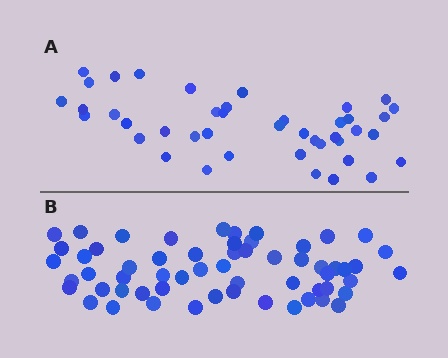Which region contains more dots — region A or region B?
Region B (the bottom region) has more dots.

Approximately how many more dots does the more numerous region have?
Region B has approximately 15 more dots than region A.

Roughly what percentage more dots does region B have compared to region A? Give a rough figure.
About 40% more.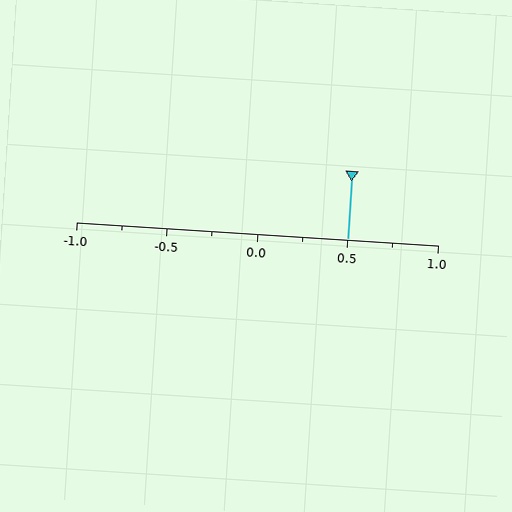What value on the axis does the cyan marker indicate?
The marker indicates approximately 0.5.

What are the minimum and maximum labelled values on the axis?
The axis runs from -1.0 to 1.0.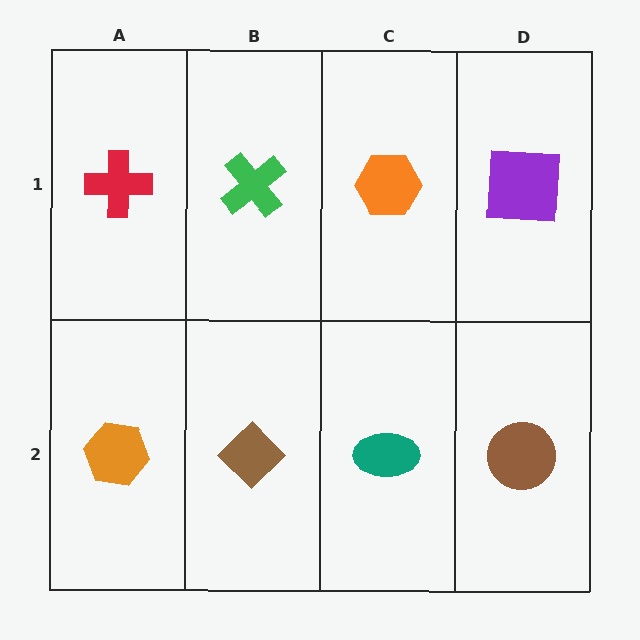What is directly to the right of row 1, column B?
An orange hexagon.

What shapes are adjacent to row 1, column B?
A brown diamond (row 2, column B), a red cross (row 1, column A), an orange hexagon (row 1, column C).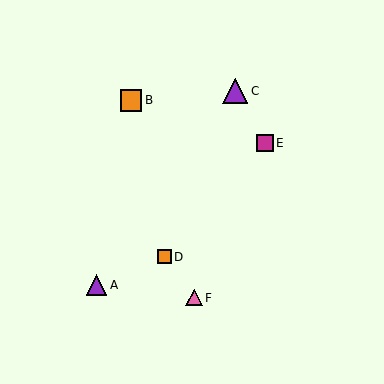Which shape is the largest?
The purple triangle (labeled C) is the largest.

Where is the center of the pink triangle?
The center of the pink triangle is at (194, 298).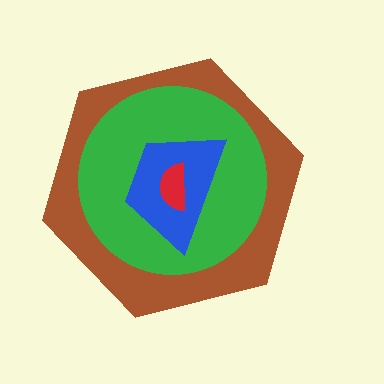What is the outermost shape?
The brown hexagon.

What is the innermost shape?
The red semicircle.